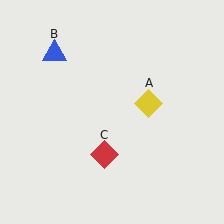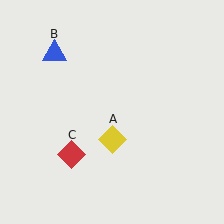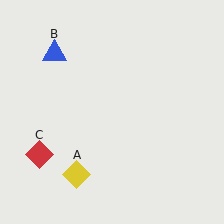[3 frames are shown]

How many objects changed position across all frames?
2 objects changed position: yellow diamond (object A), red diamond (object C).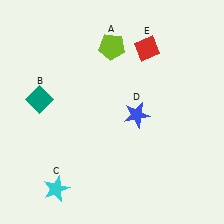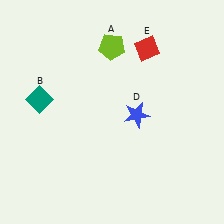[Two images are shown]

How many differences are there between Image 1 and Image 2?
There is 1 difference between the two images.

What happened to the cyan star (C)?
The cyan star (C) was removed in Image 2. It was in the bottom-left area of Image 1.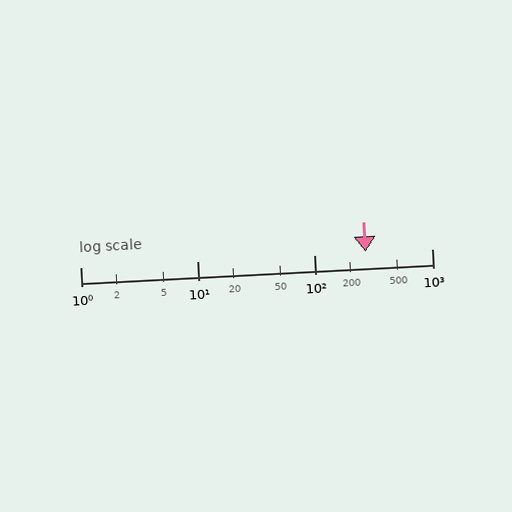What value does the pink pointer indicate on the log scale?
The pointer indicates approximately 270.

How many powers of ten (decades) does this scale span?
The scale spans 3 decades, from 1 to 1000.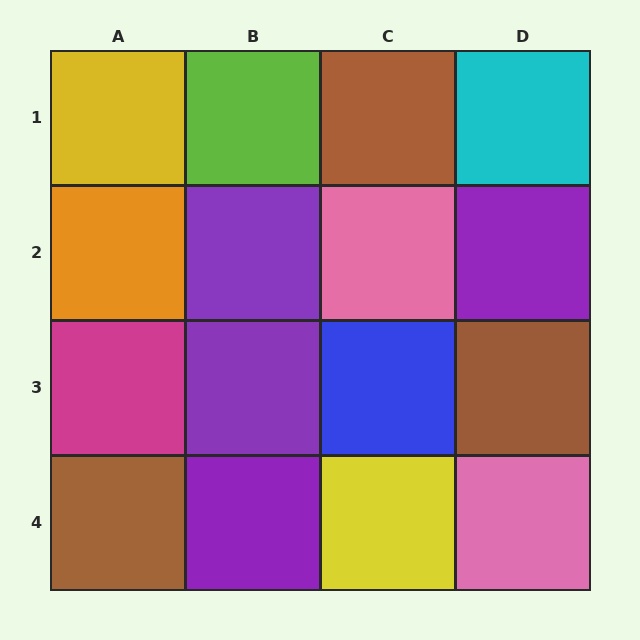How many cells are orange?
1 cell is orange.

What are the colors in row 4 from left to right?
Brown, purple, yellow, pink.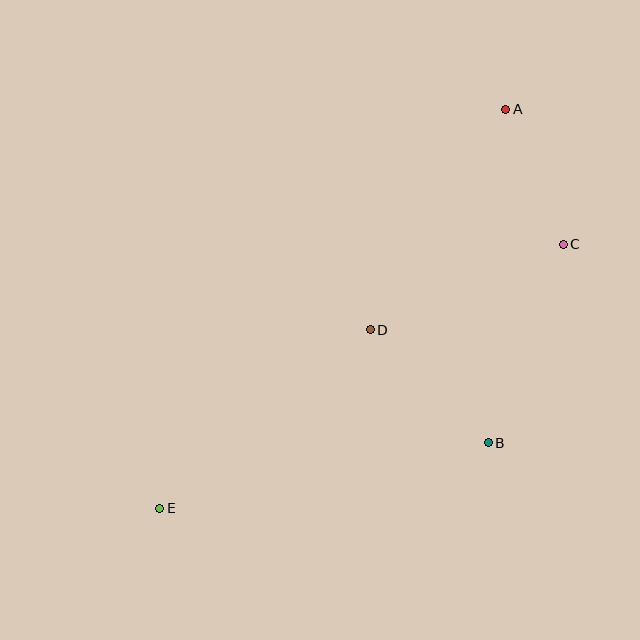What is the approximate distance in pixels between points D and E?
The distance between D and E is approximately 276 pixels.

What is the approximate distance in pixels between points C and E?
The distance between C and E is approximately 482 pixels.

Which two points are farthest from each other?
Points A and E are farthest from each other.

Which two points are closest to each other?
Points A and C are closest to each other.